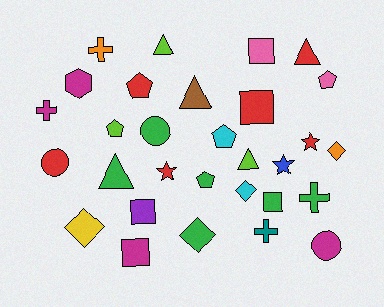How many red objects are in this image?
There are 6 red objects.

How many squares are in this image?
There are 5 squares.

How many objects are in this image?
There are 30 objects.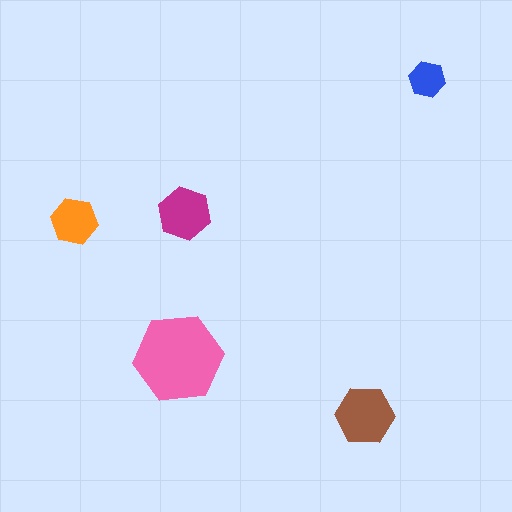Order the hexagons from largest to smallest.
the pink one, the brown one, the magenta one, the orange one, the blue one.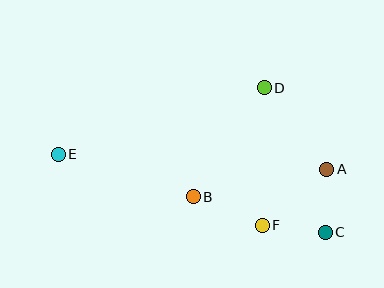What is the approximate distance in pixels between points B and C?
The distance between B and C is approximately 137 pixels.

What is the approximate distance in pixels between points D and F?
The distance between D and F is approximately 138 pixels.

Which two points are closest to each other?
Points A and C are closest to each other.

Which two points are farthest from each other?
Points C and E are farthest from each other.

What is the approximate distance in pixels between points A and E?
The distance between A and E is approximately 269 pixels.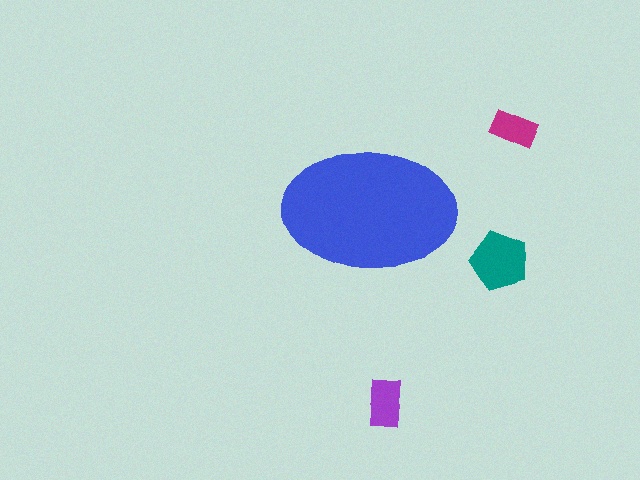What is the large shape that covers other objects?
A blue ellipse.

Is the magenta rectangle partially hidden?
No, the magenta rectangle is fully visible.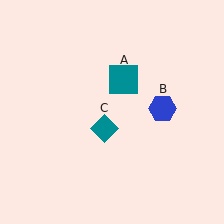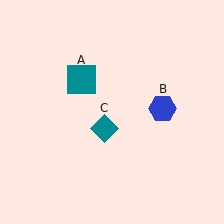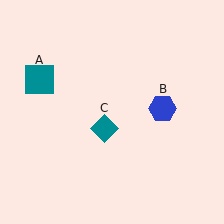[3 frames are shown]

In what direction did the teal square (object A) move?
The teal square (object A) moved left.